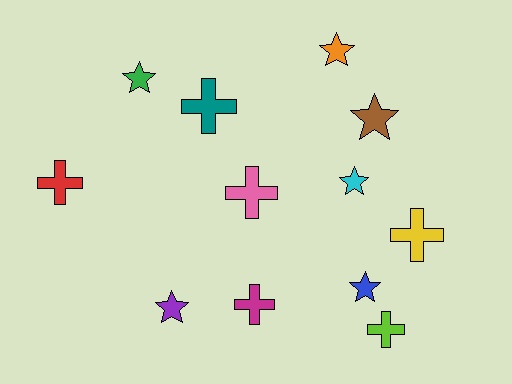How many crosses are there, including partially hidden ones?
There are 6 crosses.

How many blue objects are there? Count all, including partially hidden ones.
There is 1 blue object.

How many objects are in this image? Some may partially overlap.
There are 12 objects.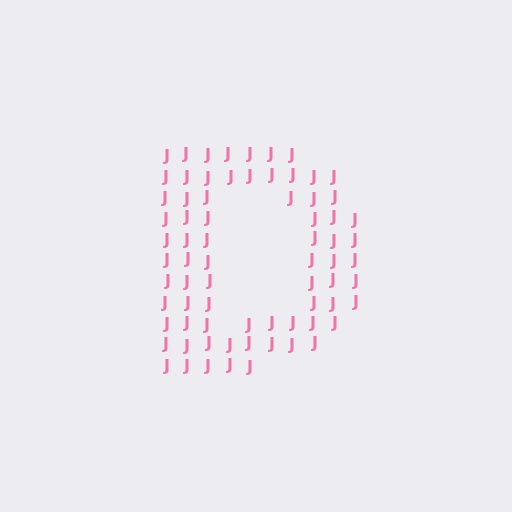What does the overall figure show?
The overall figure shows the letter D.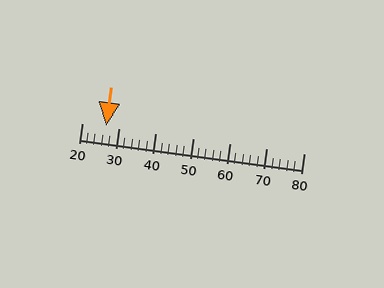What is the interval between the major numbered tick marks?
The major tick marks are spaced 10 units apart.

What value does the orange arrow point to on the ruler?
The orange arrow points to approximately 27.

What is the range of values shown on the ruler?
The ruler shows values from 20 to 80.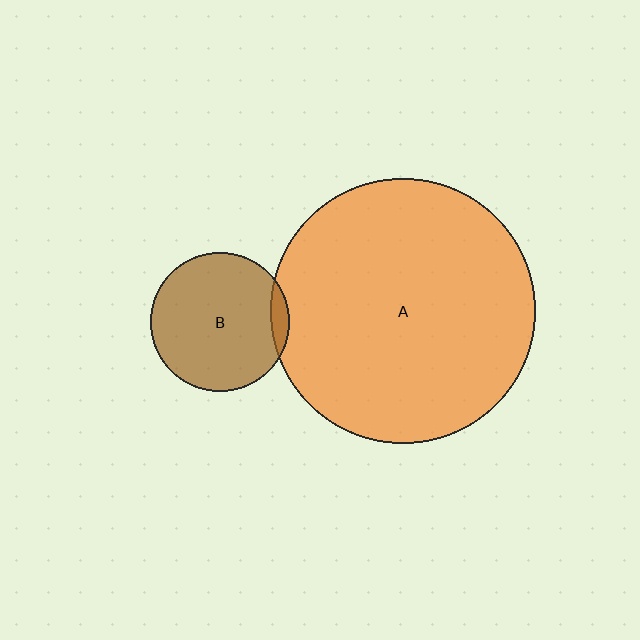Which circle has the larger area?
Circle A (orange).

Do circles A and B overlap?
Yes.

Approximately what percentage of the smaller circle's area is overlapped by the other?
Approximately 5%.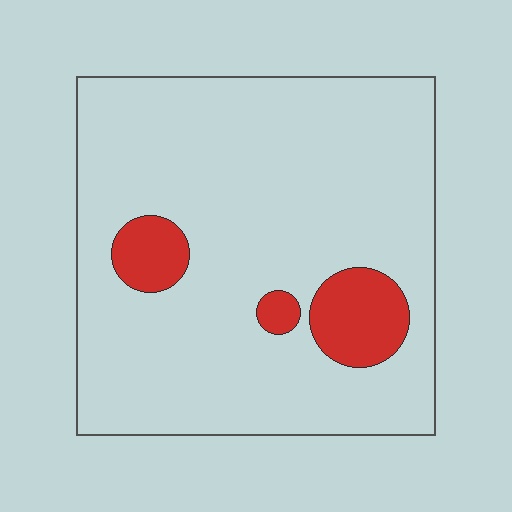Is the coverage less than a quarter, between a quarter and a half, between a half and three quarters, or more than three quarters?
Less than a quarter.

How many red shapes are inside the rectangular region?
3.